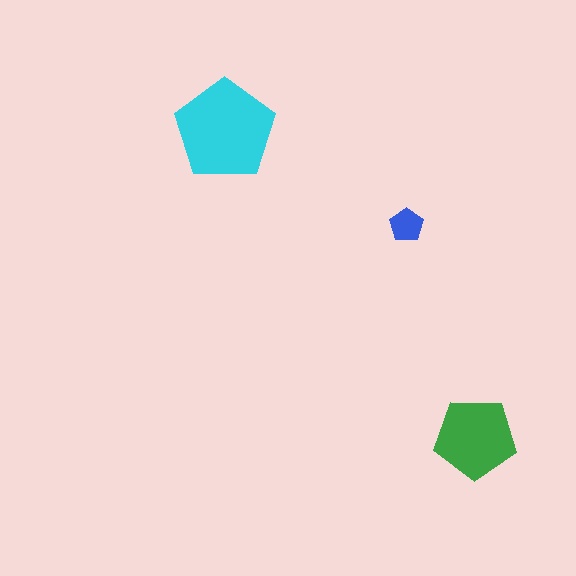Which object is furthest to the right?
The green pentagon is rightmost.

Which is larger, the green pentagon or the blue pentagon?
The green one.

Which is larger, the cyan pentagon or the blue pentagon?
The cyan one.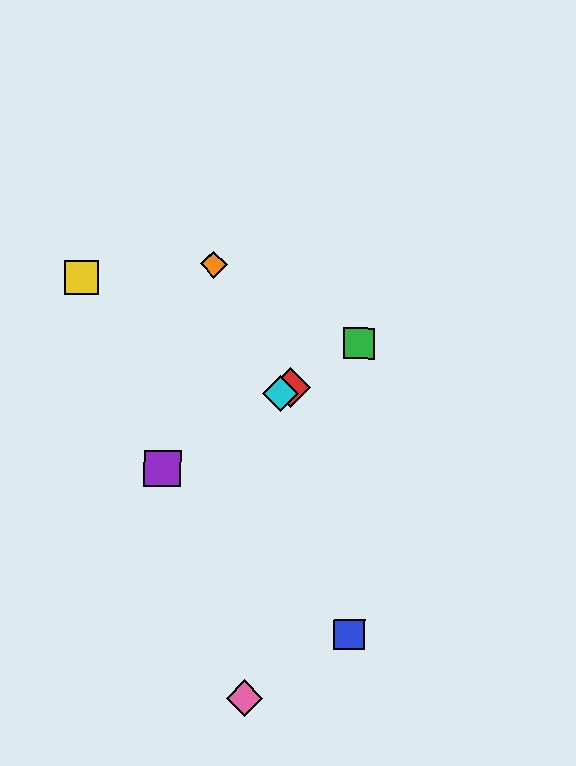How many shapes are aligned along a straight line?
4 shapes (the red diamond, the green square, the purple square, the cyan diamond) are aligned along a straight line.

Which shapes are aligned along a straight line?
The red diamond, the green square, the purple square, the cyan diamond are aligned along a straight line.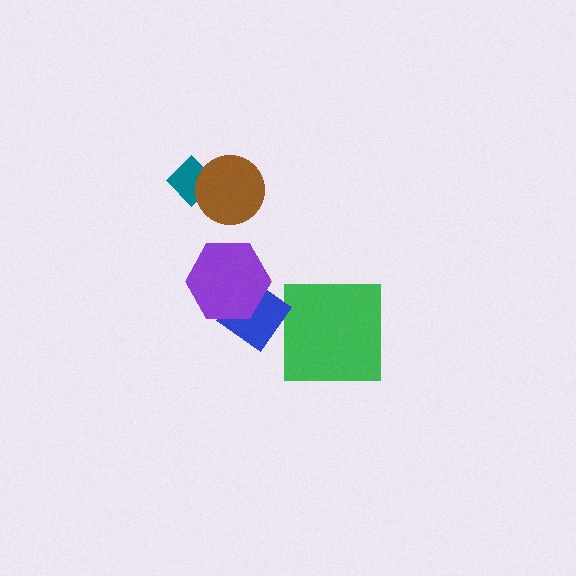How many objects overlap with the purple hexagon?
1 object overlaps with the purple hexagon.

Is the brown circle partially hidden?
No, no other shape covers it.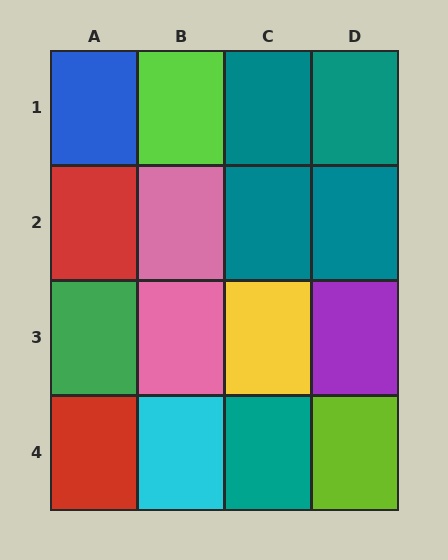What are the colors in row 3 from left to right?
Green, pink, yellow, purple.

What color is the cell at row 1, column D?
Teal.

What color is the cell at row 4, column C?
Teal.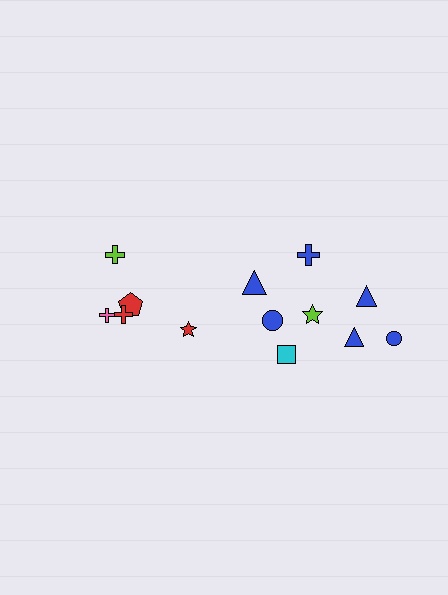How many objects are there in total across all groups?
There are 13 objects.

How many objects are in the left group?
There are 5 objects.